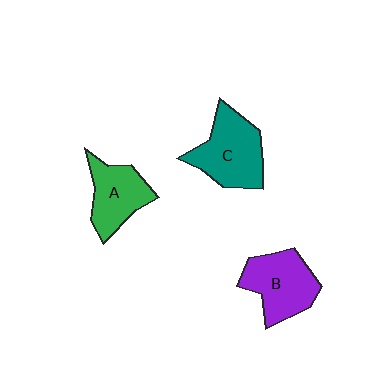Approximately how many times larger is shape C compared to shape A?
Approximately 1.3 times.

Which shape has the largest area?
Shape C (teal).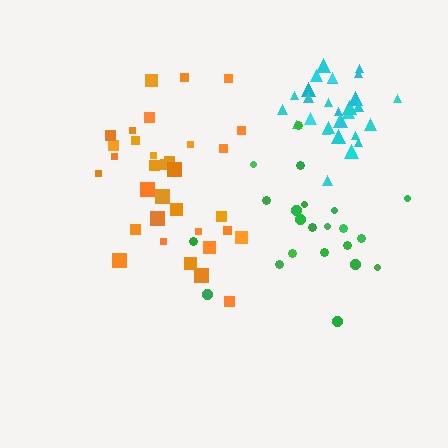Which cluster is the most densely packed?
Cyan.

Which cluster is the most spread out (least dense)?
Green.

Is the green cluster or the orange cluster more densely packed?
Orange.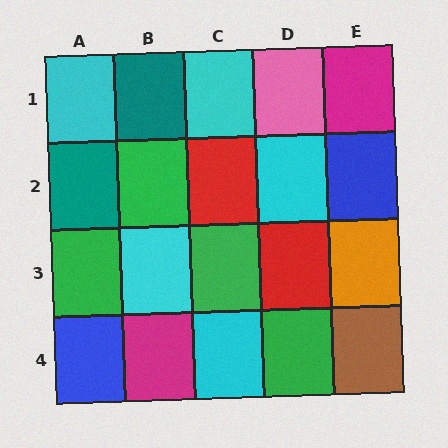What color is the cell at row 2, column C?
Red.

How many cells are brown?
1 cell is brown.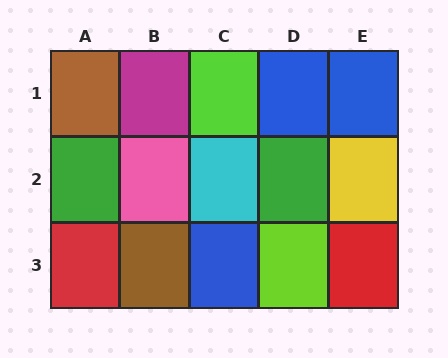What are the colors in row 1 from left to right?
Brown, magenta, lime, blue, blue.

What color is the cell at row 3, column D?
Lime.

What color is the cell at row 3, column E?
Red.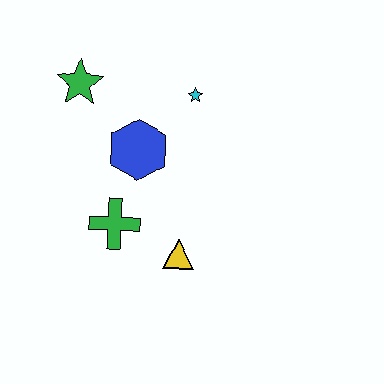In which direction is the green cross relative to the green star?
The green cross is below the green star.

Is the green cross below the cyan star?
Yes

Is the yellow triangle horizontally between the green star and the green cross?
No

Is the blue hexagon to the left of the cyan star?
Yes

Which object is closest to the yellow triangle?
The green cross is closest to the yellow triangle.